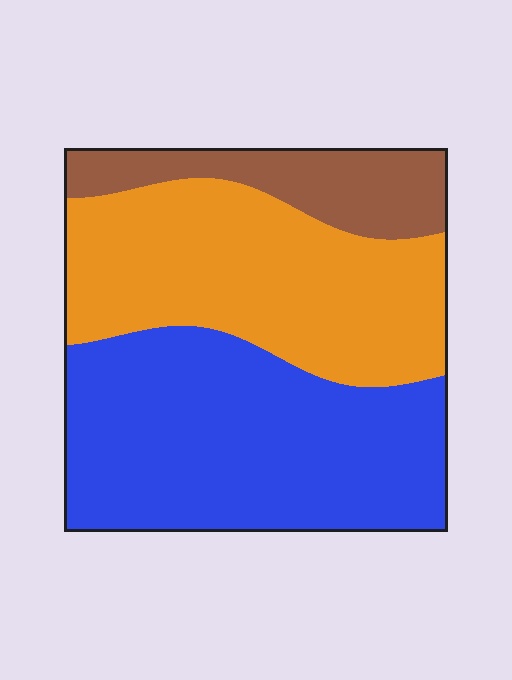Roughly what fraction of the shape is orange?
Orange takes up about two fifths (2/5) of the shape.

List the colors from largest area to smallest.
From largest to smallest: blue, orange, brown.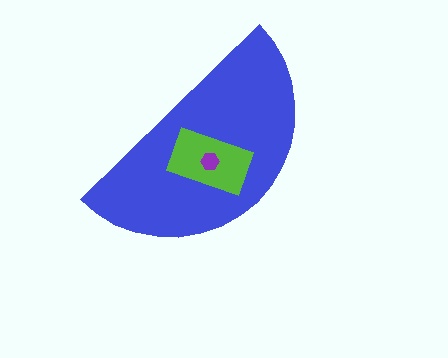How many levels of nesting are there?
3.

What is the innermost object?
The purple hexagon.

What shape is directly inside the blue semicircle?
The lime rectangle.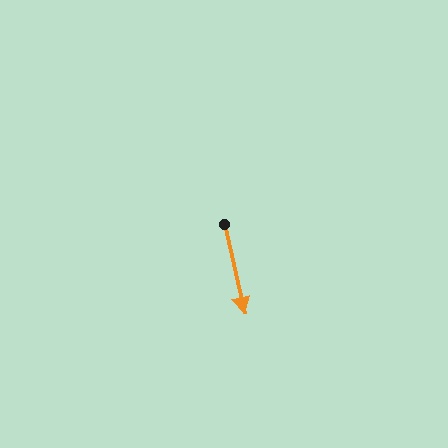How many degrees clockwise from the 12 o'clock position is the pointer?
Approximately 167 degrees.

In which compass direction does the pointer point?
South.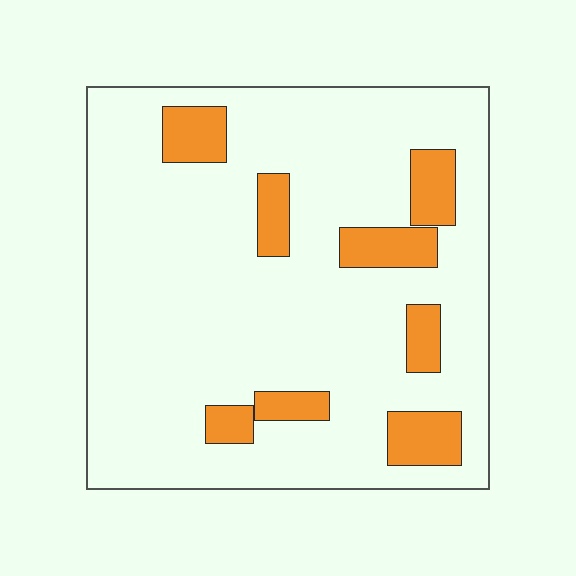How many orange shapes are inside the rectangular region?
8.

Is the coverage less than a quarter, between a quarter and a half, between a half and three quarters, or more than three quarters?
Less than a quarter.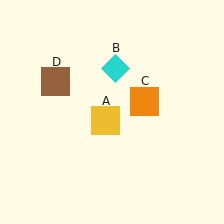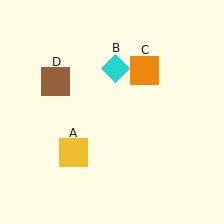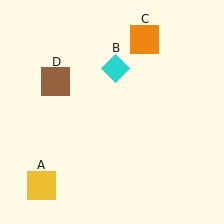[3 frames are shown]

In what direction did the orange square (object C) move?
The orange square (object C) moved up.